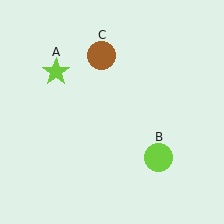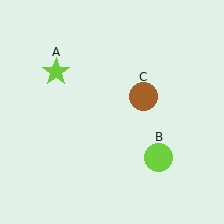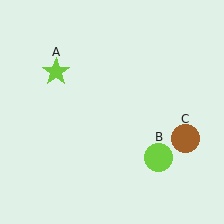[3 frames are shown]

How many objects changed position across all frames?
1 object changed position: brown circle (object C).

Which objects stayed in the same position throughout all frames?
Lime star (object A) and lime circle (object B) remained stationary.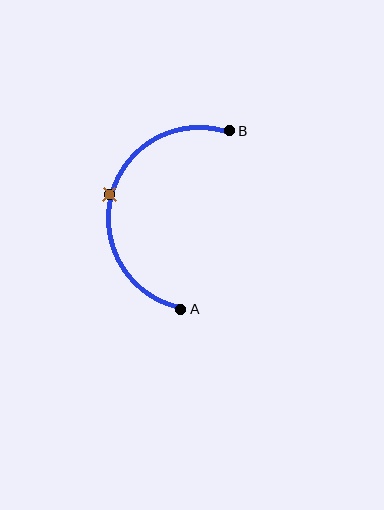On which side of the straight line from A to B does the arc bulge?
The arc bulges to the left of the straight line connecting A and B.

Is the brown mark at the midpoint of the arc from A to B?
Yes. The brown mark lies on the arc at equal arc-length from both A and B — it is the arc midpoint.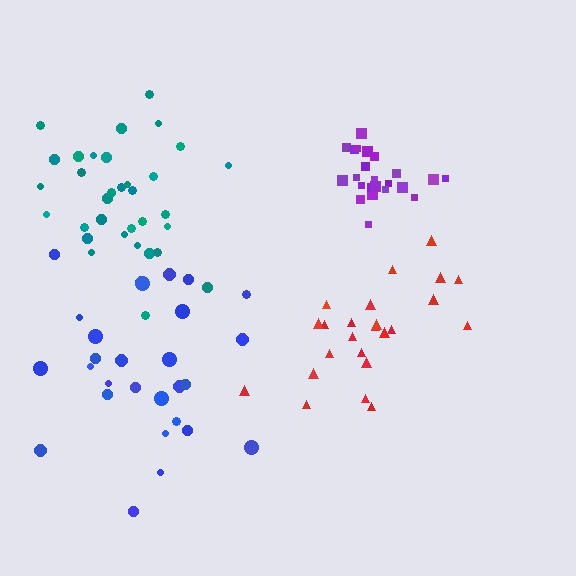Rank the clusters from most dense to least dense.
purple, teal, blue, red.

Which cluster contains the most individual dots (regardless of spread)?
Teal (34).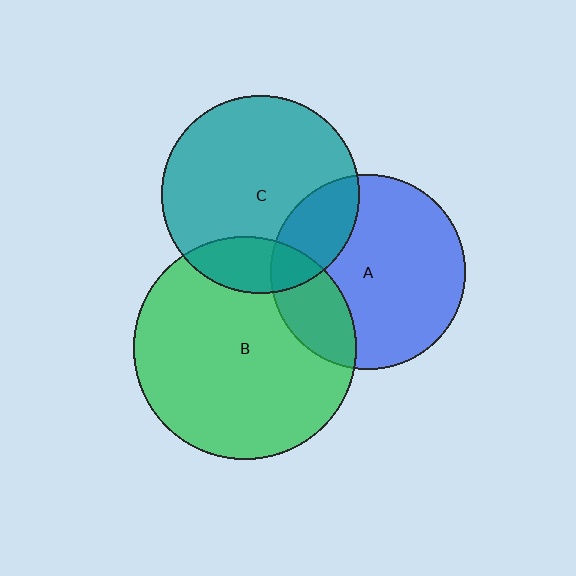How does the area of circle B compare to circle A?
Approximately 1.3 times.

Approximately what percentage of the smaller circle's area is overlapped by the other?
Approximately 20%.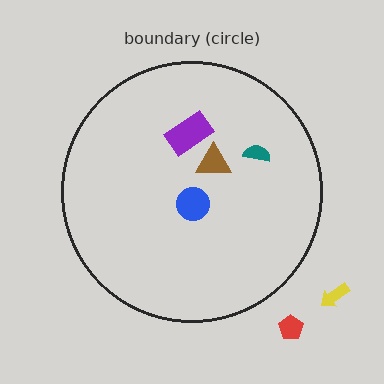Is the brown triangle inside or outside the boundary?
Inside.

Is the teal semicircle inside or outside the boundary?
Inside.